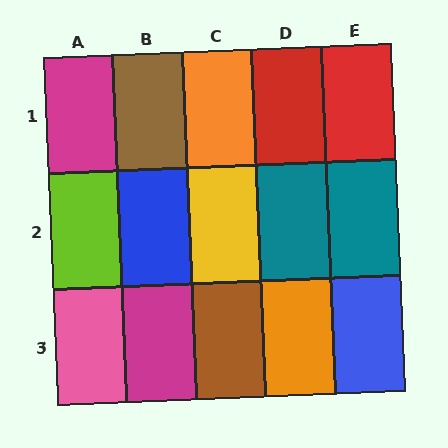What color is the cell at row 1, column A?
Magenta.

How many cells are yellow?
1 cell is yellow.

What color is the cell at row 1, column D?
Red.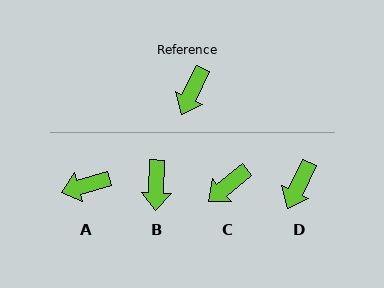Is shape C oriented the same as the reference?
No, it is off by about 25 degrees.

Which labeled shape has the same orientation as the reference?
D.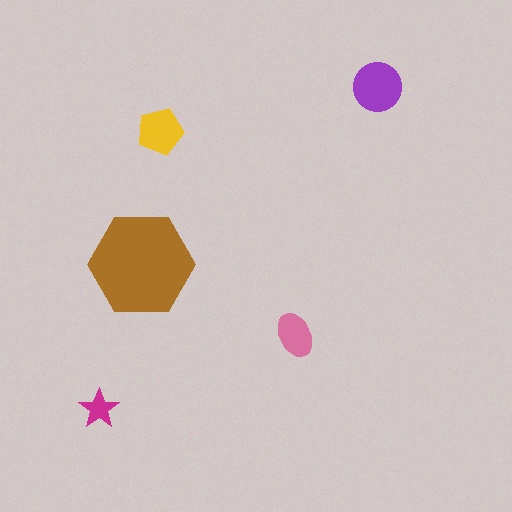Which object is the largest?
The brown hexagon.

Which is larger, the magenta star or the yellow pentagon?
The yellow pentagon.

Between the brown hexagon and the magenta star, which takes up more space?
The brown hexagon.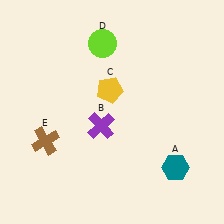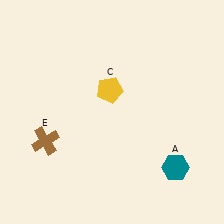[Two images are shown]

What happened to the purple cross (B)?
The purple cross (B) was removed in Image 2. It was in the bottom-left area of Image 1.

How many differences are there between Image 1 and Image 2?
There are 2 differences between the two images.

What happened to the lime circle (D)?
The lime circle (D) was removed in Image 2. It was in the top-left area of Image 1.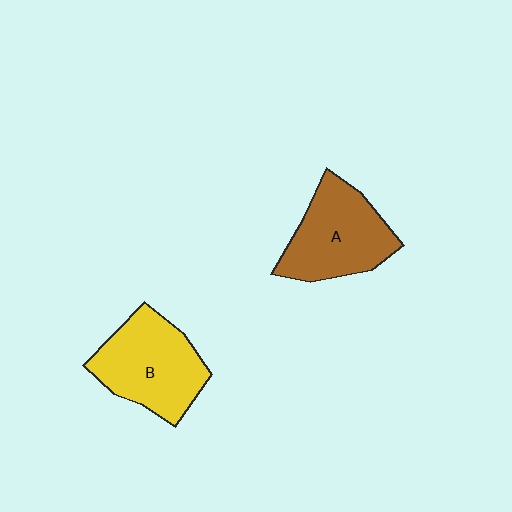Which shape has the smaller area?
Shape A (brown).